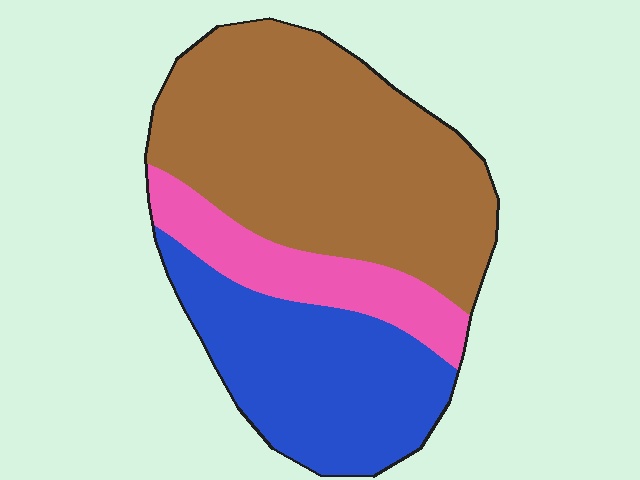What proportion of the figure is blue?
Blue covers about 30% of the figure.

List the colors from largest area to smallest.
From largest to smallest: brown, blue, pink.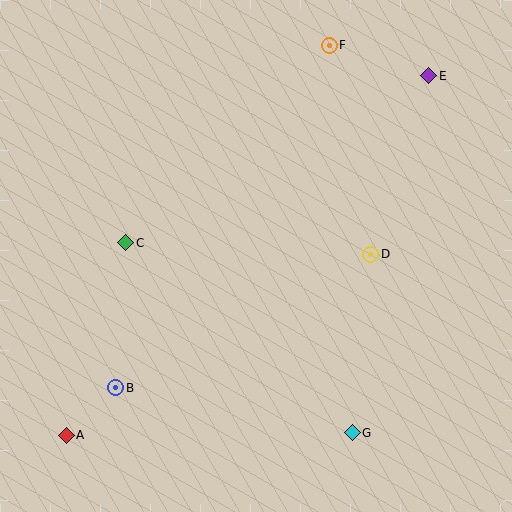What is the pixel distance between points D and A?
The distance between D and A is 354 pixels.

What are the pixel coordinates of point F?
Point F is at (329, 45).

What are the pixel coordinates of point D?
Point D is at (371, 254).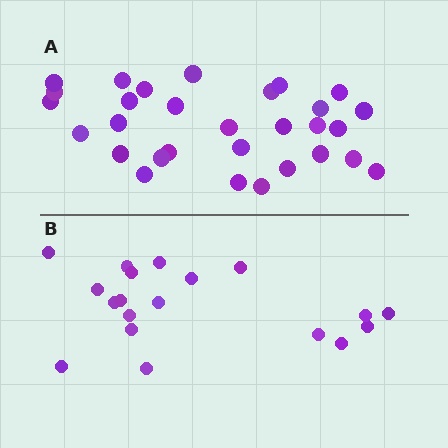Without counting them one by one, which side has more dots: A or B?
Region A (the top region) has more dots.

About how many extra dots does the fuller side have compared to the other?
Region A has roughly 12 or so more dots than region B.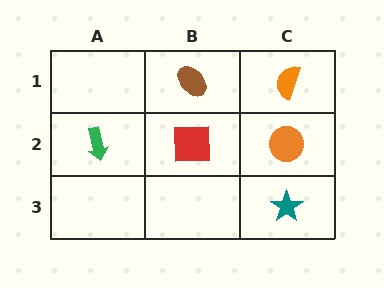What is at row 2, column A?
A green arrow.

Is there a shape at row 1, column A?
No, that cell is empty.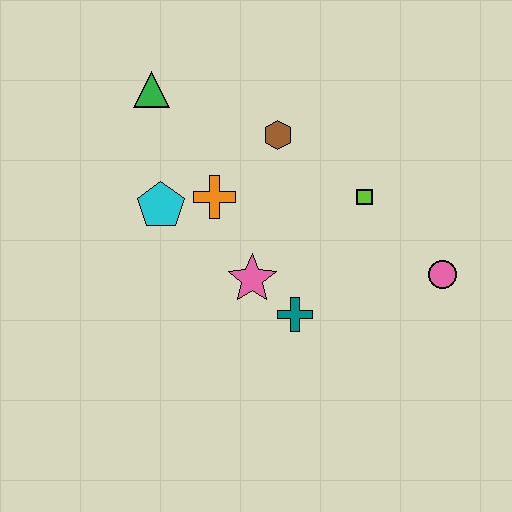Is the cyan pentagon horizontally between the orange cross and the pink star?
No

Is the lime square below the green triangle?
Yes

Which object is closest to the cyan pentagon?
The orange cross is closest to the cyan pentagon.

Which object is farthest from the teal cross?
The green triangle is farthest from the teal cross.